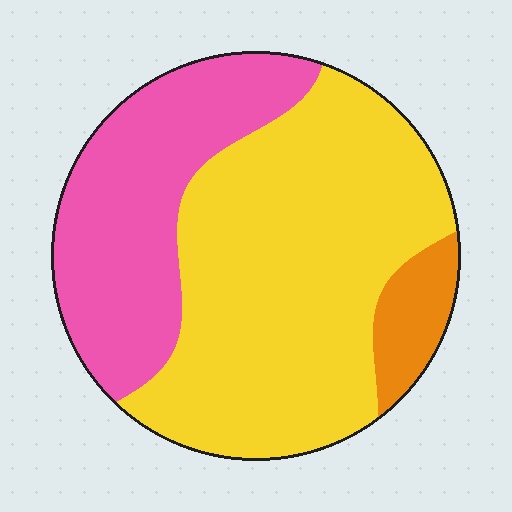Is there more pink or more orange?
Pink.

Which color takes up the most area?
Yellow, at roughly 60%.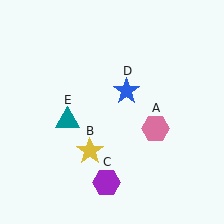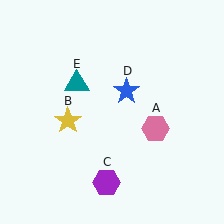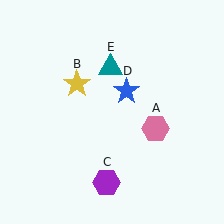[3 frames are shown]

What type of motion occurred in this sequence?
The yellow star (object B), teal triangle (object E) rotated clockwise around the center of the scene.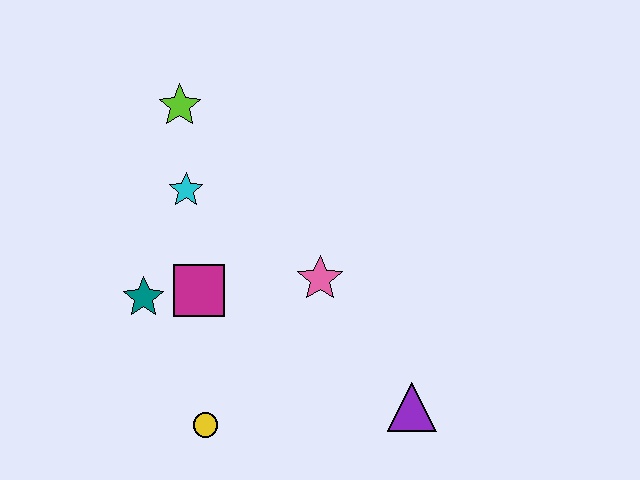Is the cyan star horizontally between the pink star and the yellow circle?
No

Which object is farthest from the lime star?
The purple triangle is farthest from the lime star.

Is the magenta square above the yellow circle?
Yes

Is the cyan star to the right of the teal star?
Yes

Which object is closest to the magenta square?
The teal star is closest to the magenta square.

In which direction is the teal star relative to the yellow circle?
The teal star is above the yellow circle.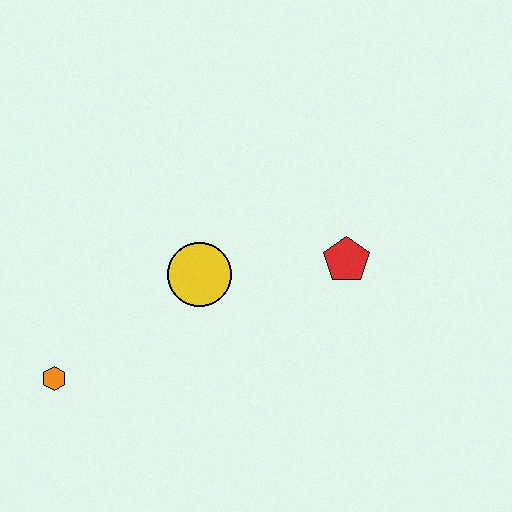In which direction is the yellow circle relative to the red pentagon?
The yellow circle is to the left of the red pentagon.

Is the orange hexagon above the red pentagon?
No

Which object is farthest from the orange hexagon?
The red pentagon is farthest from the orange hexagon.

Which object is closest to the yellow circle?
The red pentagon is closest to the yellow circle.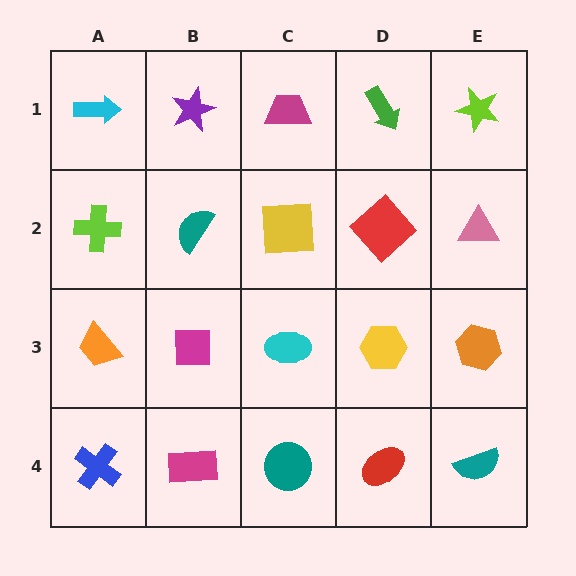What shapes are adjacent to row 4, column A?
An orange trapezoid (row 3, column A), a magenta rectangle (row 4, column B).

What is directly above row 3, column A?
A lime cross.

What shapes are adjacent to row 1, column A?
A lime cross (row 2, column A), a purple star (row 1, column B).